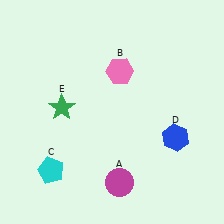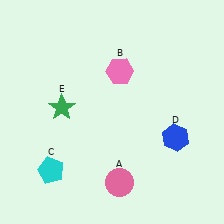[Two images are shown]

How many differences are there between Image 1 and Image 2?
There is 1 difference between the two images.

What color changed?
The circle (A) changed from magenta in Image 1 to pink in Image 2.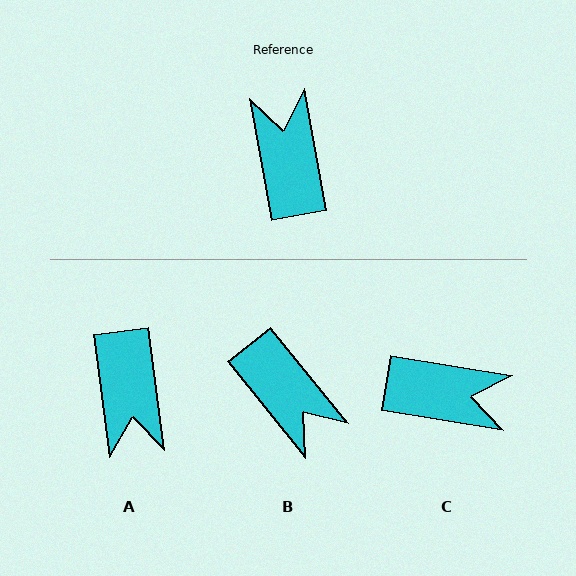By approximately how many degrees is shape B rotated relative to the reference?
Approximately 151 degrees clockwise.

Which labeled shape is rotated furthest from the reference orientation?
A, about 177 degrees away.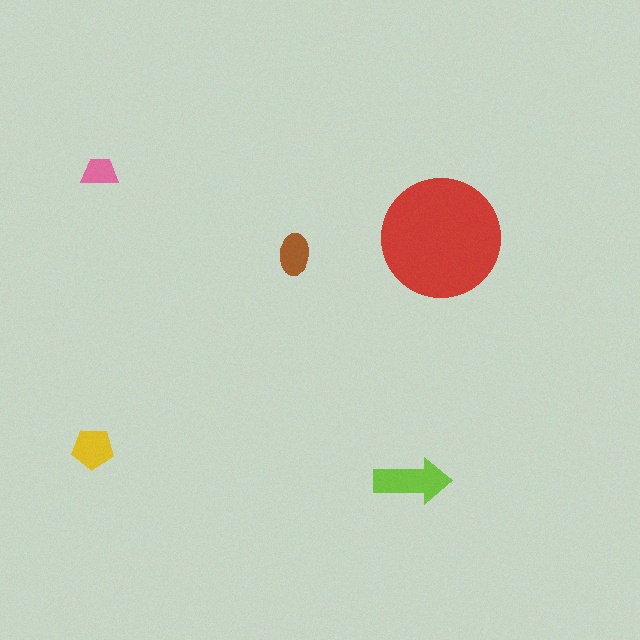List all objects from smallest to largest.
The pink trapezoid, the brown ellipse, the yellow pentagon, the lime arrow, the red circle.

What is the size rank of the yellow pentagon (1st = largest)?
3rd.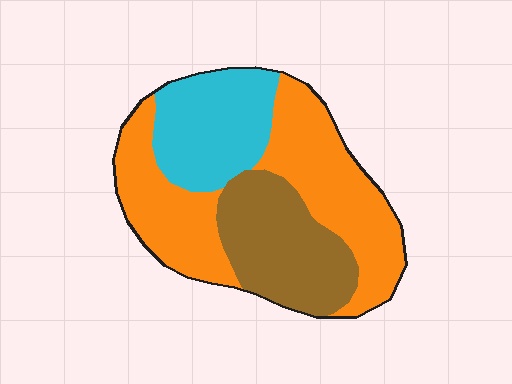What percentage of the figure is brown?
Brown covers 27% of the figure.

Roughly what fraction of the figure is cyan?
Cyan takes up about one quarter (1/4) of the figure.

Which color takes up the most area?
Orange, at roughly 50%.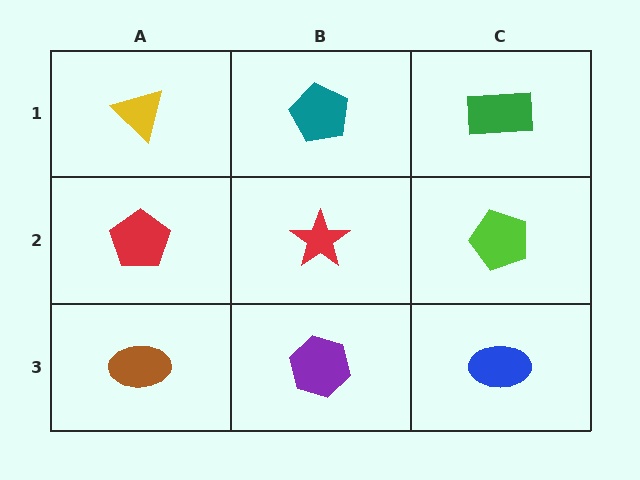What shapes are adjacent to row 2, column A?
A yellow triangle (row 1, column A), a brown ellipse (row 3, column A), a red star (row 2, column B).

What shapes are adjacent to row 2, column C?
A green rectangle (row 1, column C), a blue ellipse (row 3, column C), a red star (row 2, column B).